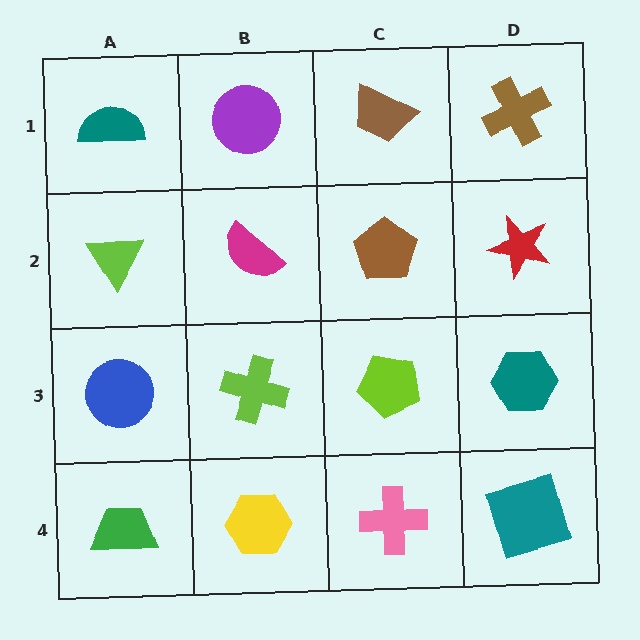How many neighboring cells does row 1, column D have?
2.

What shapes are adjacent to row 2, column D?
A brown cross (row 1, column D), a teal hexagon (row 3, column D), a brown pentagon (row 2, column C).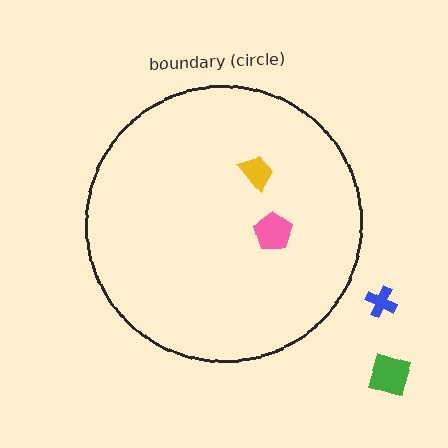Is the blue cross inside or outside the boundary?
Outside.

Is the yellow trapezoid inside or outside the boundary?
Inside.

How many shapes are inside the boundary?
2 inside, 2 outside.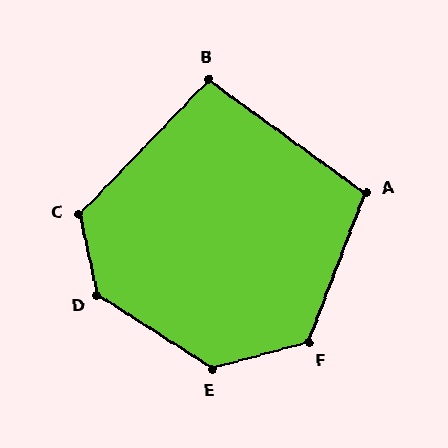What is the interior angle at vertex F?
Approximately 126 degrees (obtuse).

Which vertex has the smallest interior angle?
B, at approximately 98 degrees.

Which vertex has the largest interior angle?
D, at approximately 135 degrees.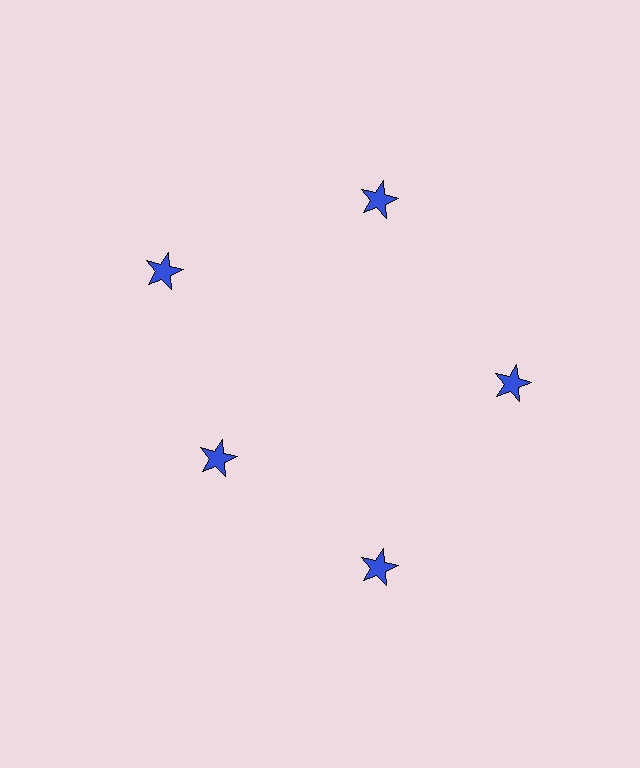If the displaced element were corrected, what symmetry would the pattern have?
It would have 5-fold rotational symmetry — the pattern would map onto itself every 72 degrees.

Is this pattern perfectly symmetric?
No. The 5 blue stars are arranged in a ring, but one element near the 8 o'clock position is pulled inward toward the center, breaking the 5-fold rotational symmetry.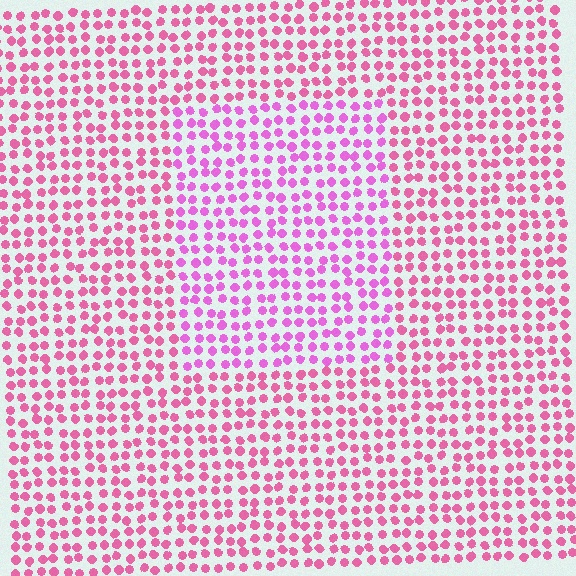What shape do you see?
I see a rectangle.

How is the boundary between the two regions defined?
The boundary is defined purely by a slight shift in hue (about 26 degrees). Spacing, size, and orientation are identical on both sides.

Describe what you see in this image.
The image is filled with small pink elements in a uniform arrangement. A rectangle-shaped region is visible where the elements are tinted to a slightly different hue, forming a subtle color boundary.